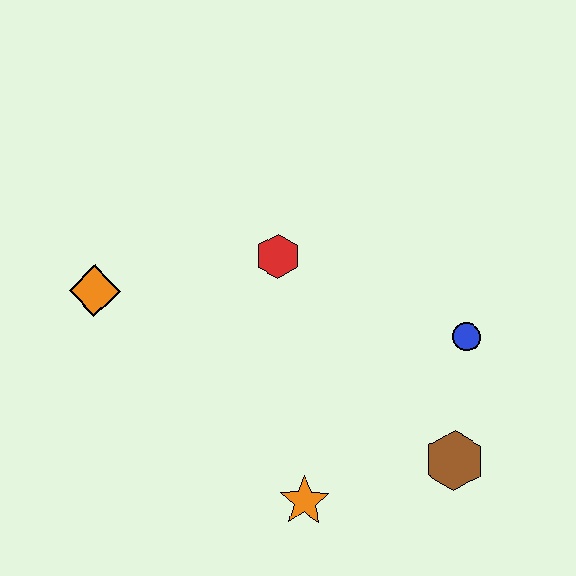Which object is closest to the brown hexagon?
The blue circle is closest to the brown hexagon.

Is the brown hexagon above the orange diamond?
No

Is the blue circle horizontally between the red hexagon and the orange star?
No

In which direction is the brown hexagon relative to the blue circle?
The brown hexagon is below the blue circle.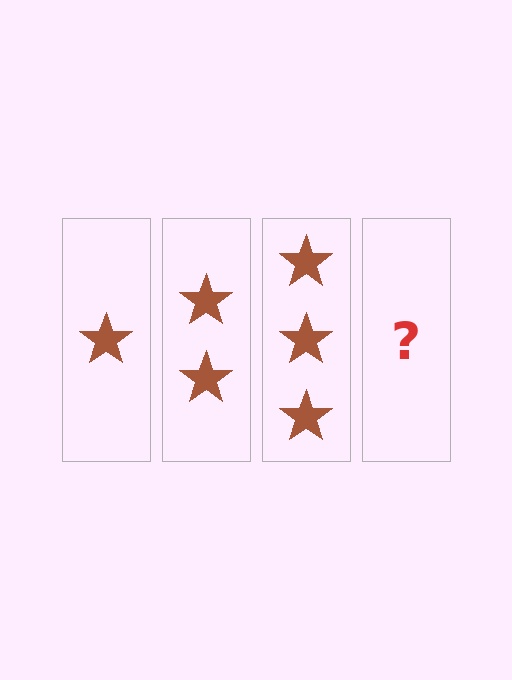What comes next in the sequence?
The next element should be 4 stars.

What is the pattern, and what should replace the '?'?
The pattern is that each step adds one more star. The '?' should be 4 stars.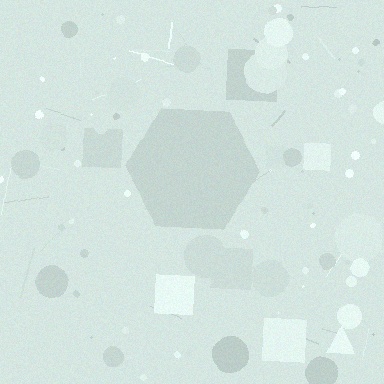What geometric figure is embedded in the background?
A hexagon is embedded in the background.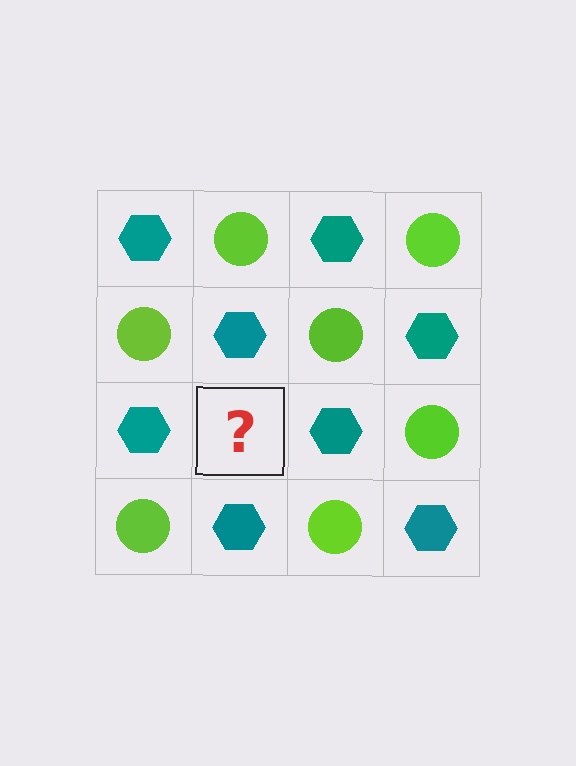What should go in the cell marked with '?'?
The missing cell should contain a lime circle.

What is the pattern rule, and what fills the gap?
The rule is that it alternates teal hexagon and lime circle in a checkerboard pattern. The gap should be filled with a lime circle.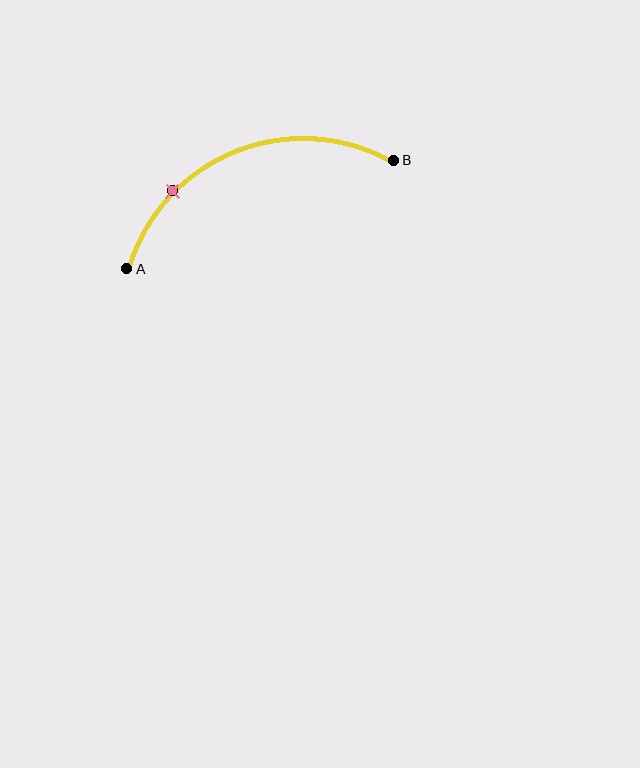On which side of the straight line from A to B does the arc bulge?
The arc bulges above the straight line connecting A and B.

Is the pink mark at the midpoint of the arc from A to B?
No. The pink mark lies on the arc but is closer to endpoint A. The arc midpoint would be at the point on the curve equidistant along the arc from both A and B.